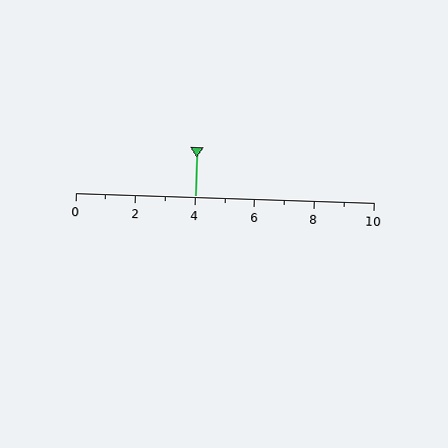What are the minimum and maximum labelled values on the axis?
The axis runs from 0 to 10.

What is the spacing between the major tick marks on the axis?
The major ticks are spaced 2 apart.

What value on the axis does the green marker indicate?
The marker indicates approximately 4.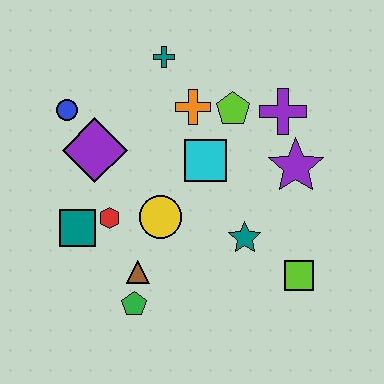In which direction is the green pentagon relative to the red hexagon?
The green pentagon is below the red hexagon.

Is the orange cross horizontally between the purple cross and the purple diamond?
Yes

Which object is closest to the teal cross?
The orange cross is closest to the teal cross.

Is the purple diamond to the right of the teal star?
No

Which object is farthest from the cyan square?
The green pentagon is farthest from the cyan square.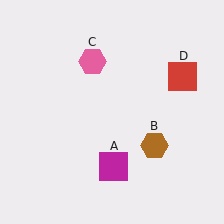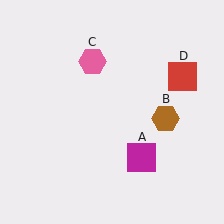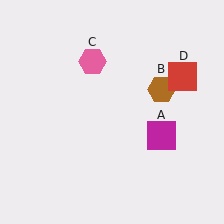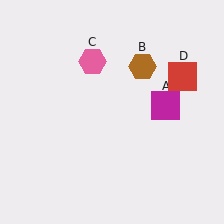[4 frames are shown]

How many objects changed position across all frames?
2 objects changed position: magenta square (object A), brown hexagon (object B).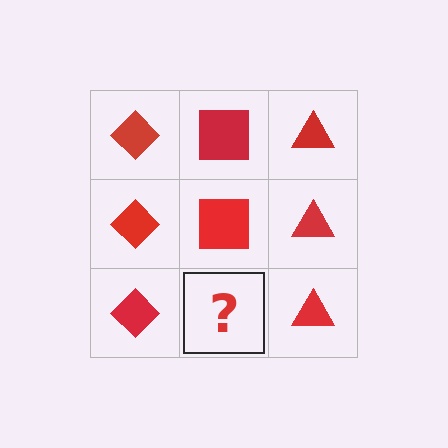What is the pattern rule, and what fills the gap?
The rule is that each column has a consistent shape. The gap should be filled with a red square.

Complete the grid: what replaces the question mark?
The question mark should be replaced with a red square.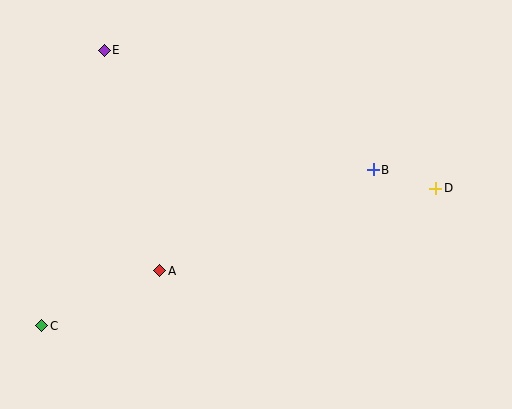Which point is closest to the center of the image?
Point A at (160, 271) is closest to the center.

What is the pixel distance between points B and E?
The distance between B and E is 295 pixels.